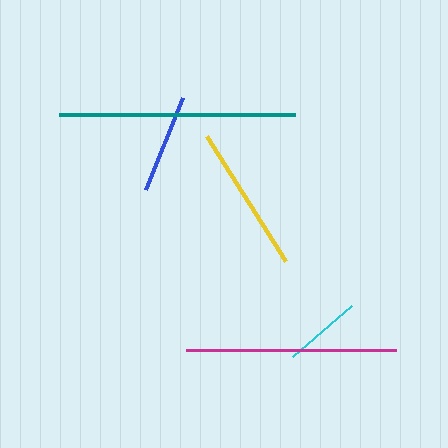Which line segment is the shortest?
The cyan line is the shortest at approximately 78 pixels.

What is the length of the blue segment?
The blue segment is approximately 99 pixels long.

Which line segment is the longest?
The teal line is the longest at approximately 237 pixels.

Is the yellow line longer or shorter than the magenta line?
The magenta line is longer than the yellow line.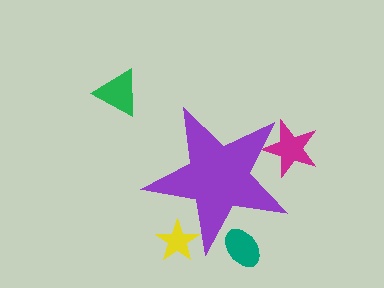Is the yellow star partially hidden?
Yes, the yellow star is partially hidden behind the purple star.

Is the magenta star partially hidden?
Yes, the magenta star is partially hidden behind the purple star.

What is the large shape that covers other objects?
A purple star.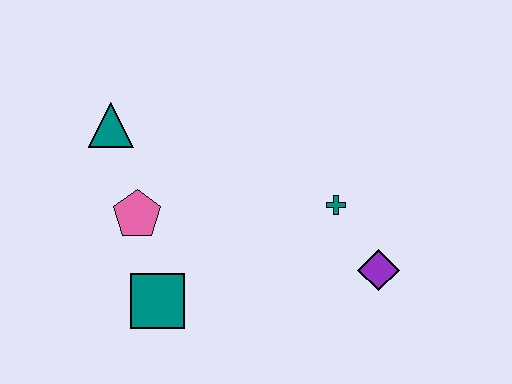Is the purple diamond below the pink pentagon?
Yes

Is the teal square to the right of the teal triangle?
Yes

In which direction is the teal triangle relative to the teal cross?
The teal triangle is to the left of the teal cross.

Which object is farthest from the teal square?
The purple diamond is farthest from the teal square.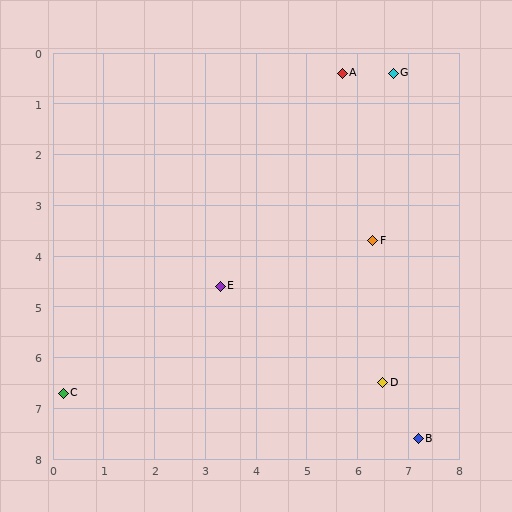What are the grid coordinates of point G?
Point G is at approximately (6.7, 0.4).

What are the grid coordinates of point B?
Point B is at approximately (7.2, 7.6).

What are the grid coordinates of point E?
Point E is at approximately (3.3, 4.6).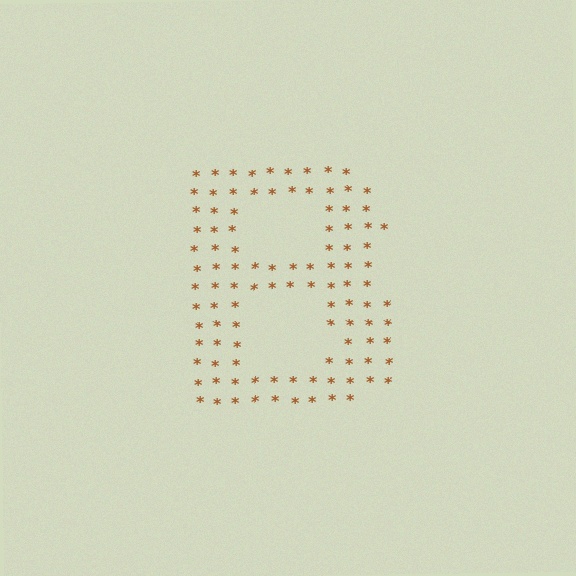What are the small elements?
The small elements are asterisks.